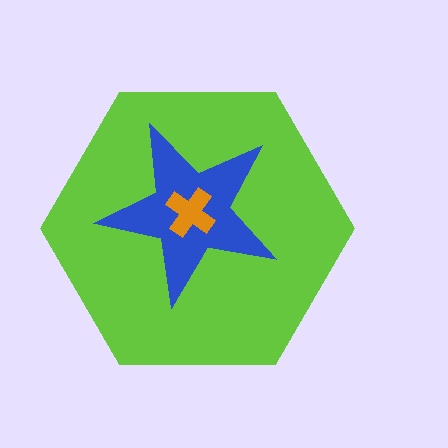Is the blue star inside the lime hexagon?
Yes.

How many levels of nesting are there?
3.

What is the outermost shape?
The lime hexagon.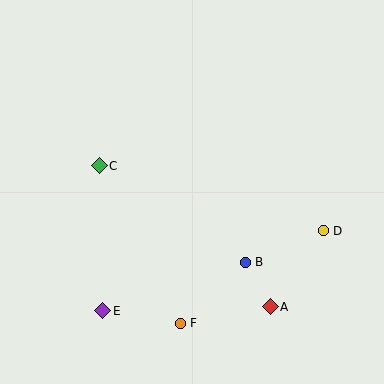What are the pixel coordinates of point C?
Point C is at (99, 166).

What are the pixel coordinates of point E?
Point E is at (103, 311).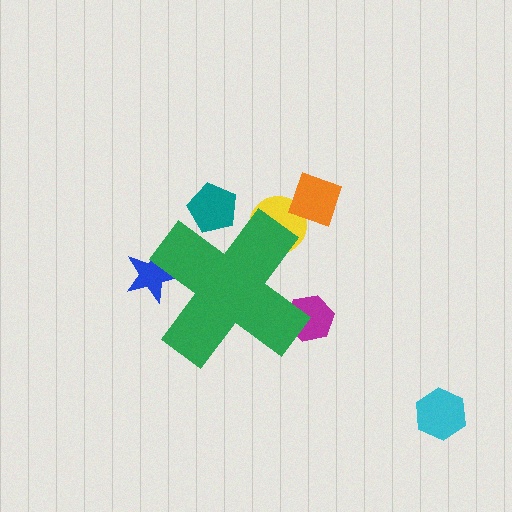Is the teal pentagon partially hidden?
Yes, the teal pentagon is partially hidden behind the green cross.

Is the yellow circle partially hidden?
Yes, the yellow circle is partially hidden behind the green cross.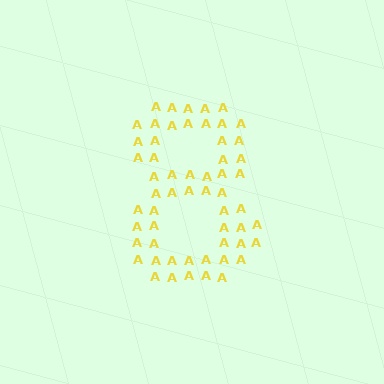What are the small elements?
The small elements are letter A's.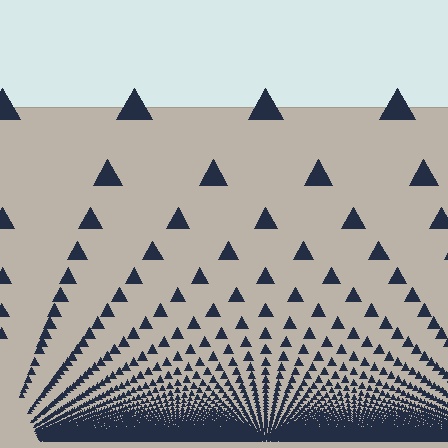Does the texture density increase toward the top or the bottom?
Density increases toward the bottom.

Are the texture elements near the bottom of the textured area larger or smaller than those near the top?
Smaller. The gradient is inverted — elements near the bottom are smaller and denser.